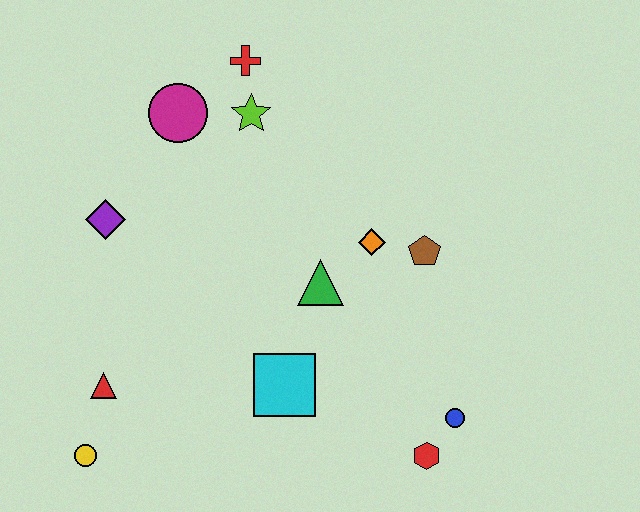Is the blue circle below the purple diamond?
Yes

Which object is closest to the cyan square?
The green triangle is closest to the cyan square.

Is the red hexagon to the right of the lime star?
Yes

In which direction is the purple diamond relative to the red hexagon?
The purple diamond is to the left of the red hexagon.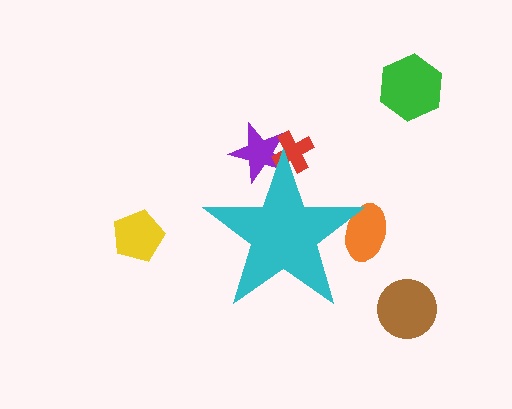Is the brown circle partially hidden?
No, the brown circle is fully visible.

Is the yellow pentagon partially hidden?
No, the yellow pentagon is fully visible.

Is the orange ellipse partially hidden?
Yes, the orange ellipse is partially hidden behind the cyan star.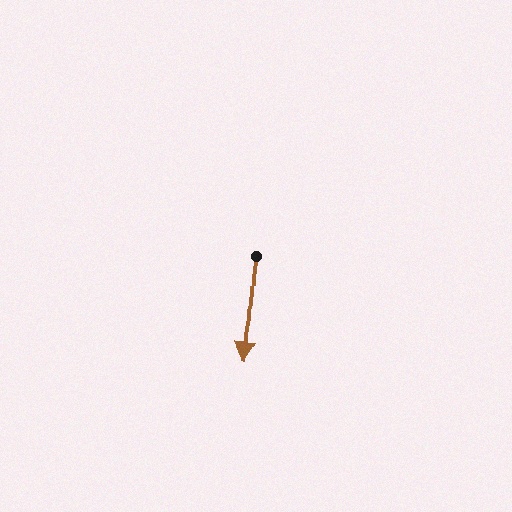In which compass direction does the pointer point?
South.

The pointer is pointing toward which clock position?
Roughly 6 o'clock.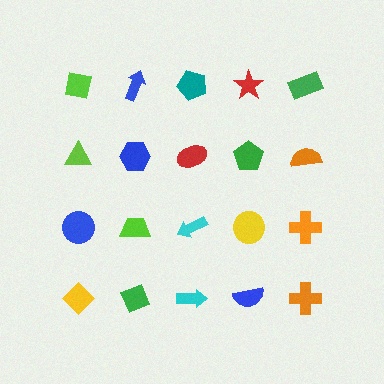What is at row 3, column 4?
A yellow circle.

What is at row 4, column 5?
An orange cross.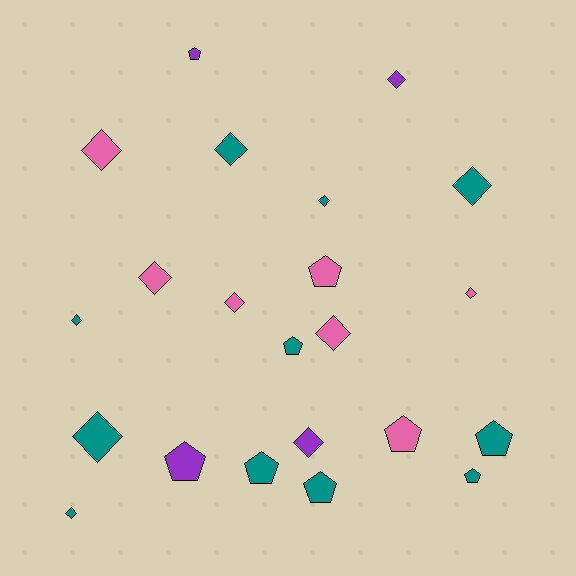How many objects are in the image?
There are 22 objects.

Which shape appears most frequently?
Diamond, with 13 objects.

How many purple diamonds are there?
There are 2 purple diamonds.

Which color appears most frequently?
Teal, with 11 objects.